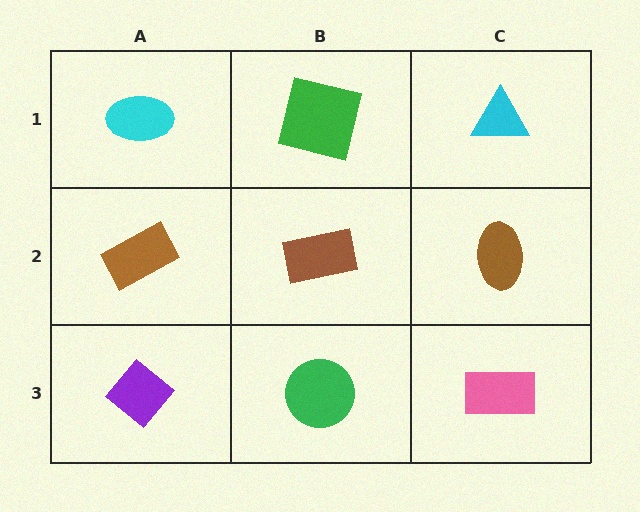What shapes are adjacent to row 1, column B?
A brown rectangle (row 2, column B), a cyan ellipse (row 1, column A), a cyan triangle (row 1, column C).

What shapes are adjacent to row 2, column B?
A green square (row 1, column B), a green circle (row 3, column B), a brown rectangle (row 2, column A), a brown ellipse (row 2, column C).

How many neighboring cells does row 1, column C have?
2.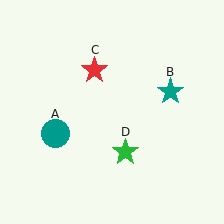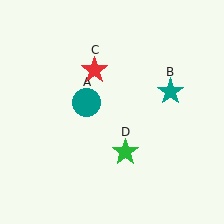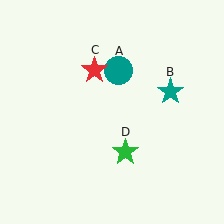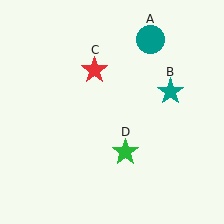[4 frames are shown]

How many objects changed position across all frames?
1 object changed position: teal circle (object A).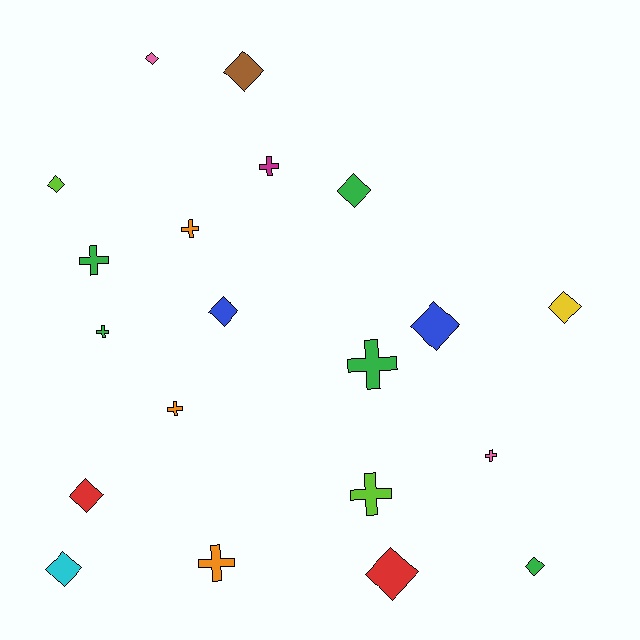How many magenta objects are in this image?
There is 1 magenta object.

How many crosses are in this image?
There are 9 crosses.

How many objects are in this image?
There are 20 objects.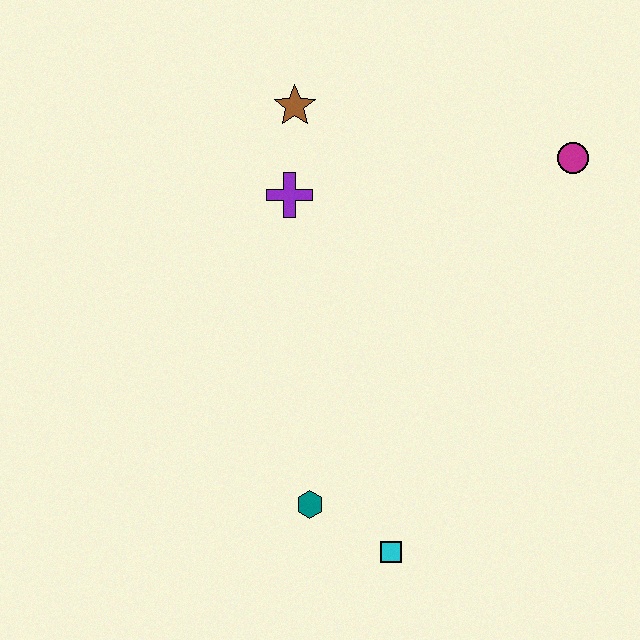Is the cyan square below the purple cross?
Yes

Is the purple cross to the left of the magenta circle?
Yes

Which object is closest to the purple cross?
The brown star is closest to the purple cross.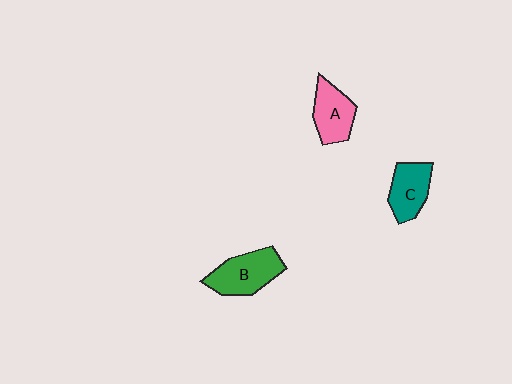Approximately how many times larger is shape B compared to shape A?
Approximately 1.2 times.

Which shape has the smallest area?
Shape C (teal).